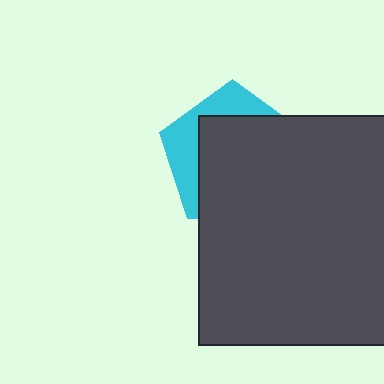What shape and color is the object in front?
The object in front is a dark gray square.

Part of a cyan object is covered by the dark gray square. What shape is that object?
It is a pentagon.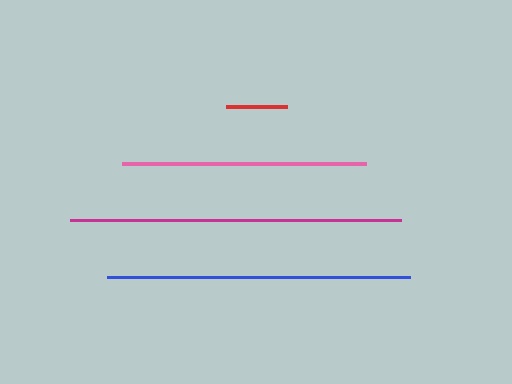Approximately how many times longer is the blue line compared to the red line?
The blue line is approximately 5.0 times the length of the red line.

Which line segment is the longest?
The magenta line is the longest at approximately 331 pixels.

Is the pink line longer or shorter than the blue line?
The blue line is longer than the pink line.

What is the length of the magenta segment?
The magenta segment is approximately 331 pixels long.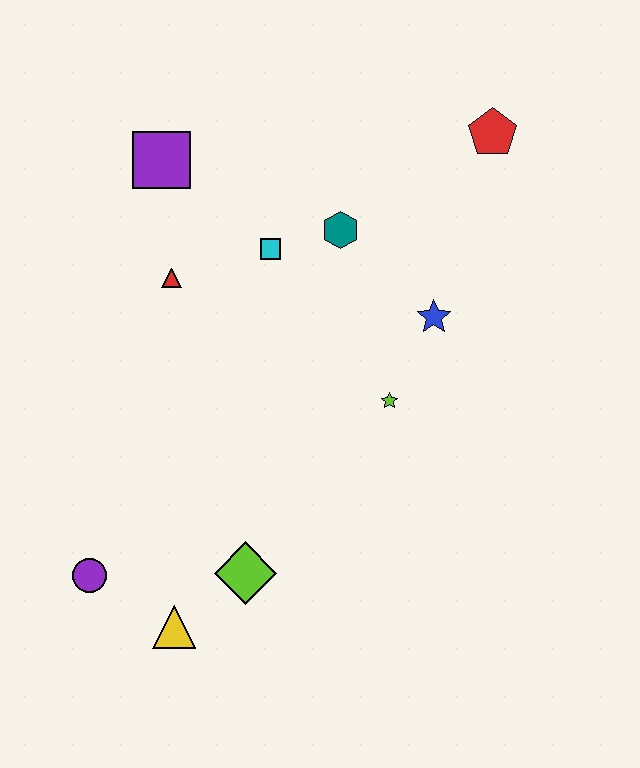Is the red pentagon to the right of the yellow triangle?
Yes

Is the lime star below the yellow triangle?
No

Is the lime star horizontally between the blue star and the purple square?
Yes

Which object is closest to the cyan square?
The teal hexagon is closest to the cyan square.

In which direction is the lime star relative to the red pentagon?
The lime star is below the red pentagon.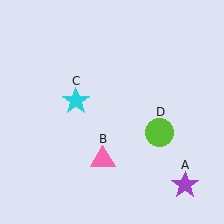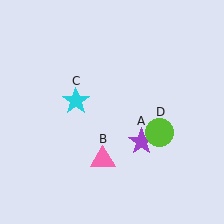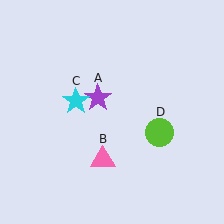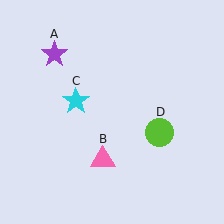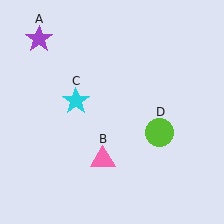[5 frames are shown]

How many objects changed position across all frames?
1 object changed position: purple star (object A).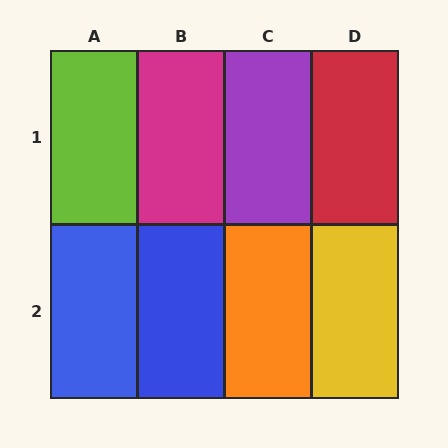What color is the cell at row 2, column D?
Yellow.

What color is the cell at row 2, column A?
Blue.